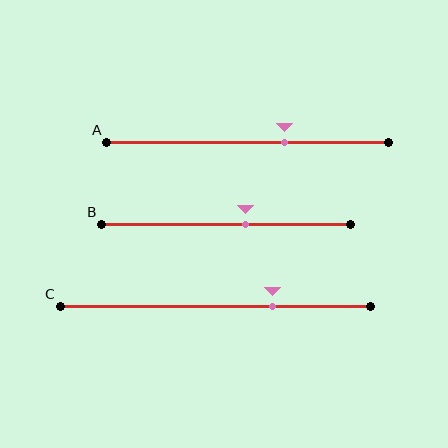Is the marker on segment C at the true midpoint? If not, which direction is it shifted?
No, the marker on segment C is shifted to the right by about 18% of the segment length.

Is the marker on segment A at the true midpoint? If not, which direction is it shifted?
No, the marker on segment A is shifted to the right by about 13% of the segment length.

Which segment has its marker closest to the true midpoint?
Segment B has its marker closest to the true midpoint.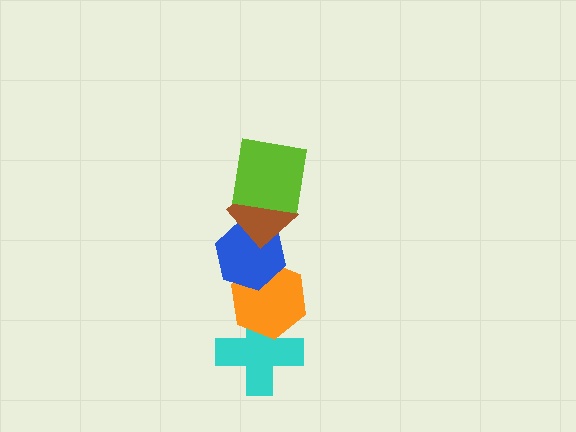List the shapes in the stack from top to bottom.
From top to bottom: the lime square, the brown diamond, the blue hexagon, the orange hexagon, the cyan cross.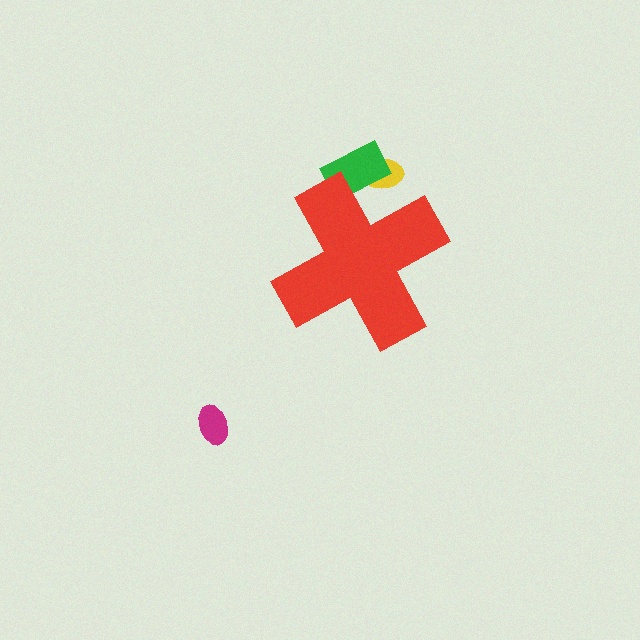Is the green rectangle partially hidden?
Yes, the green rectangle is partially hidden behind the red cross.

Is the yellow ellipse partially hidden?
Yes, the yellow ellipse is partially hidden behind the red cross.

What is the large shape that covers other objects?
A red cross.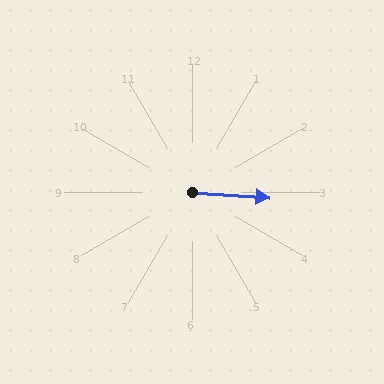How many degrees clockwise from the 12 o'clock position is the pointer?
Approximately 94 degrees.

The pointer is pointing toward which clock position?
Roughly 3 o'clock.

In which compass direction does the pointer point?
East.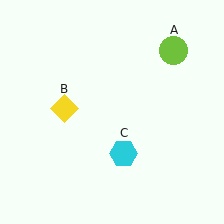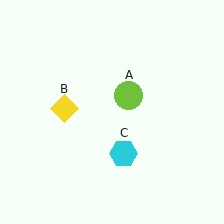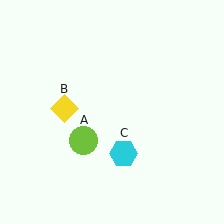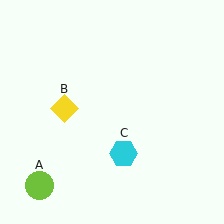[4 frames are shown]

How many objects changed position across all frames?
1 object changed position: lime circle (object A).